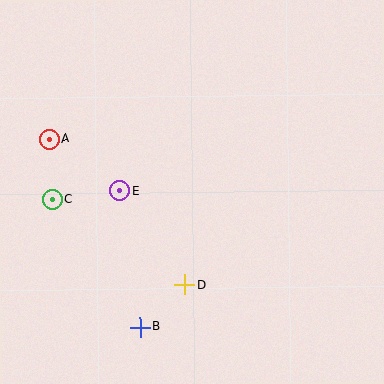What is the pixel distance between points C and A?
The distance between C and A is 60 pixels.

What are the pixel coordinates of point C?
Point C is at (52, 199).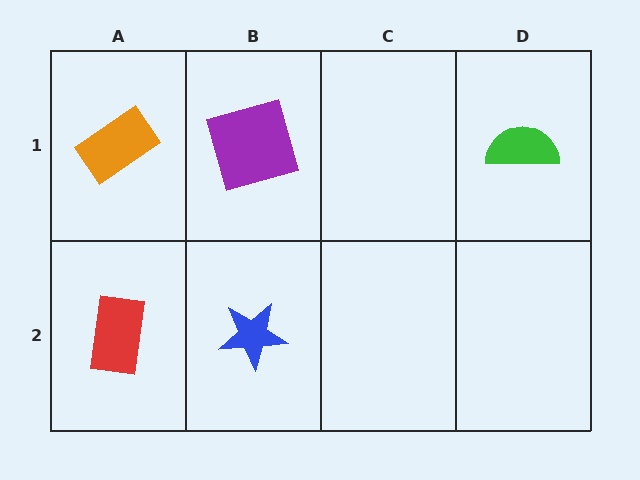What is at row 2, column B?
A blue star.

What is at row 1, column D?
A green semicircle.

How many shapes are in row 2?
2 shapes.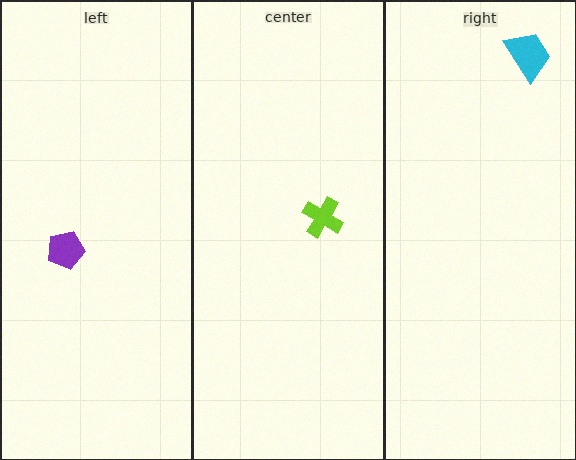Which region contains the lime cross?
The center region.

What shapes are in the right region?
The cyan trapezoid.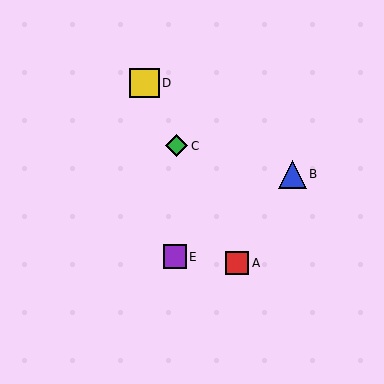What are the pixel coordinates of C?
Object C is at (177, 146).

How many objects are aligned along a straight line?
3 objects (A, C, D) are aligned along a straight line.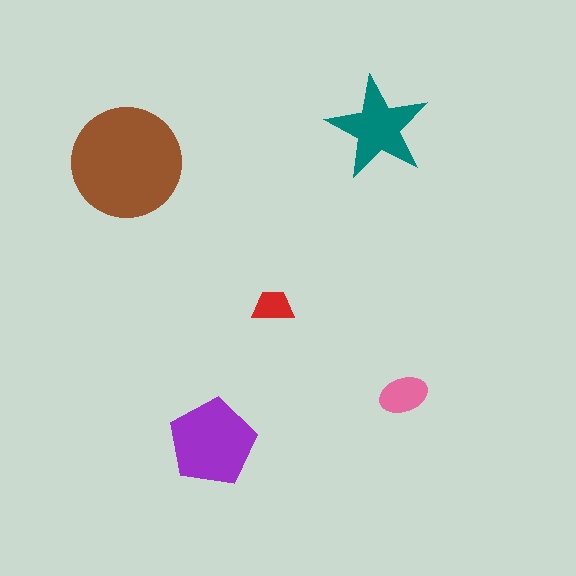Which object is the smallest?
The red trapezoid.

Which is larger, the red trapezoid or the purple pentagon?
The purple pentagon.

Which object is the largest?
The brown circle.